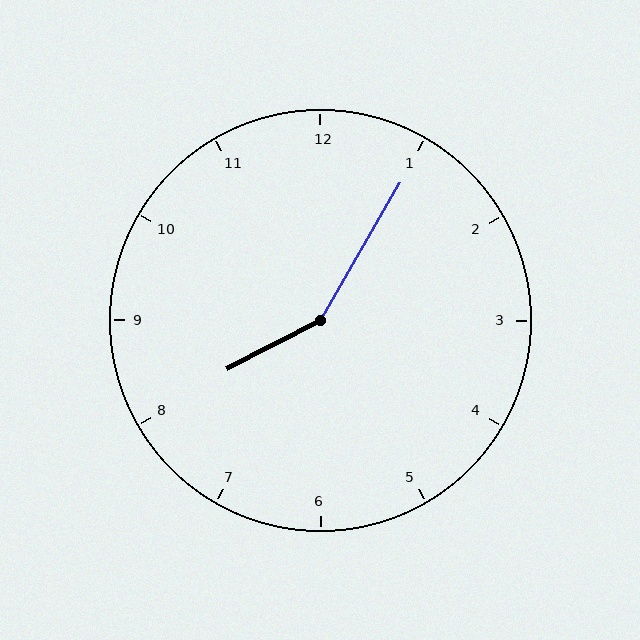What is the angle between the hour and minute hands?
Approximately 148 degrees.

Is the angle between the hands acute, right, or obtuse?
It is obtuse.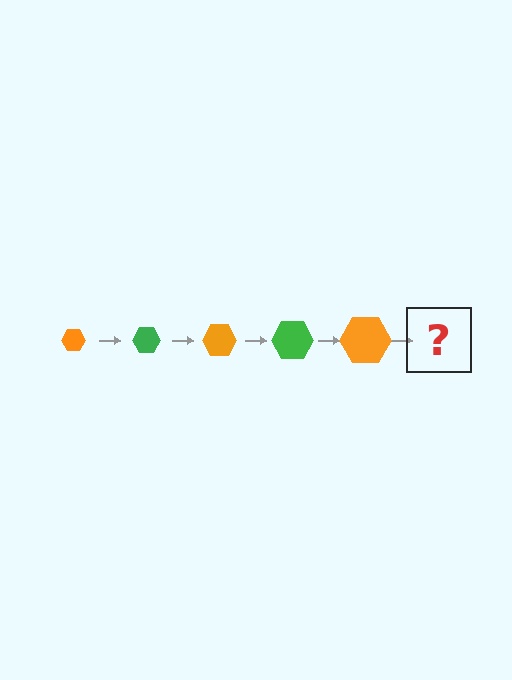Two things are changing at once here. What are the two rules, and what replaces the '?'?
The two rules are that the hexagon grows larger each step and the color cycles through orange and green. The '?' should be a green hexagon, larger than the previous one.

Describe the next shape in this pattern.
It should be a green hexagon, larger than the previous one.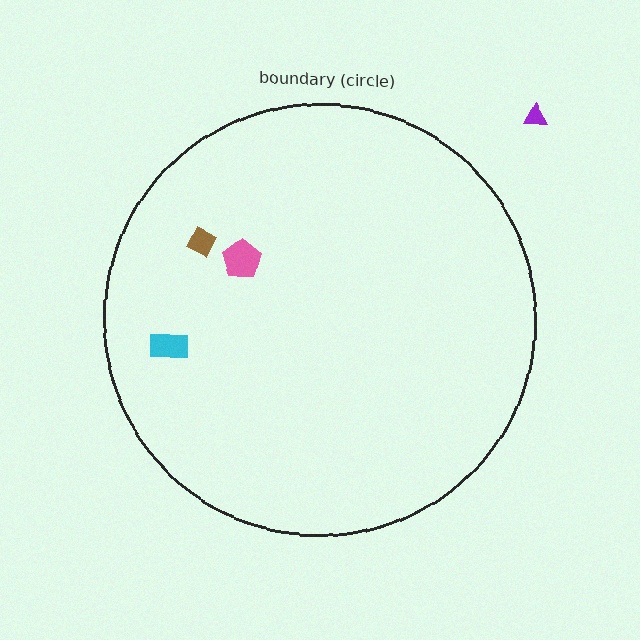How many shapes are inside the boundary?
3 inside, 1 outside.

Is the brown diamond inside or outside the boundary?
Inside.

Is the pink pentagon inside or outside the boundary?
Inside.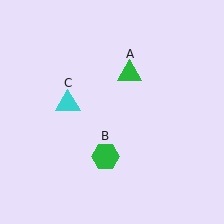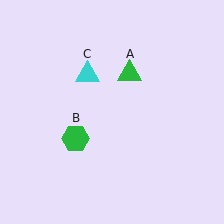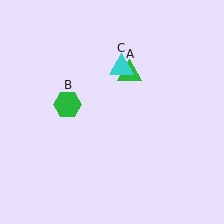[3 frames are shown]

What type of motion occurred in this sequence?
The green hexagon (object B), cyan triangle (object C) rotated clockwise around the center of the scene.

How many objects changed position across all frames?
2 objects changed position: green hexagon (object B), cyan triangle (object C).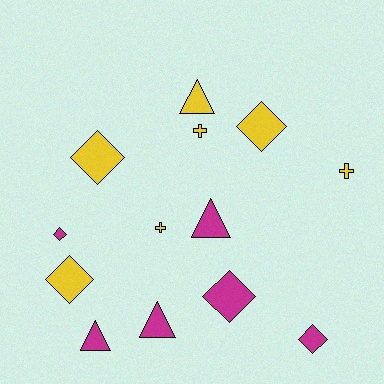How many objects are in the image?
There are 13 objects.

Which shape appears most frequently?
Diamond, with 6 objects.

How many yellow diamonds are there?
There are 3 yellow diamonds.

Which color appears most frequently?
Yellow, with 7 objects.